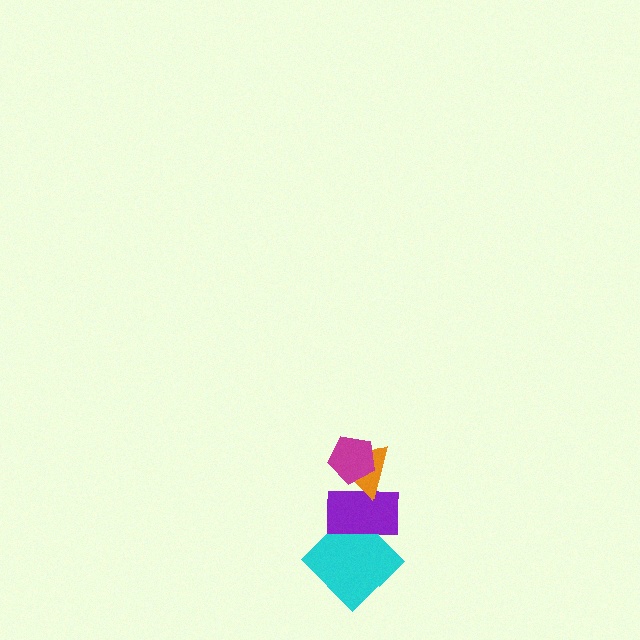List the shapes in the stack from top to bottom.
From top to bottom: the magenta pentagon, the orange triangle, the purple rectangle, the cyan diamond.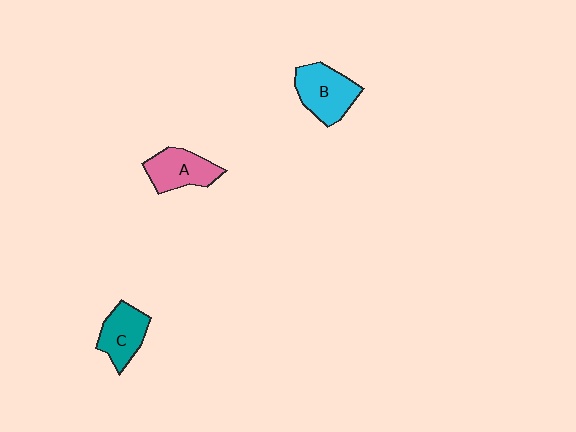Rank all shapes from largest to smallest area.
From largest to smallest: B (cyan), A (pink), C (teal).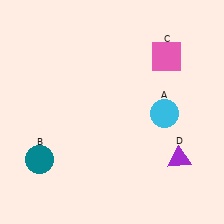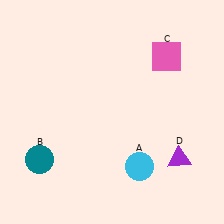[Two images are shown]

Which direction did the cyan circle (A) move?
The cyan circle (A) moved down.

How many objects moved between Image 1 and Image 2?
1 object moved between the two images.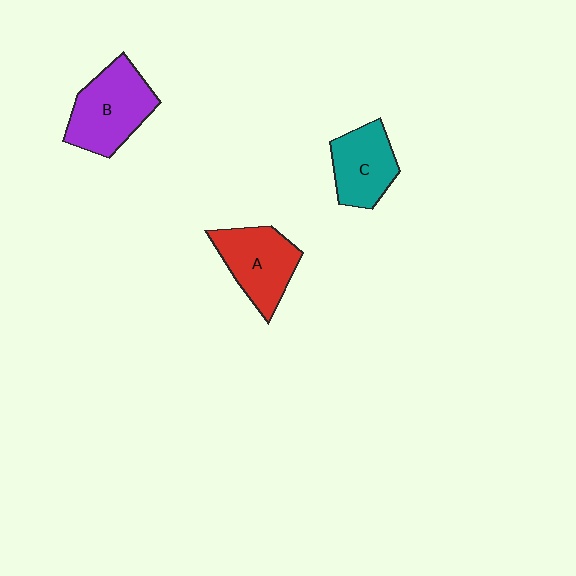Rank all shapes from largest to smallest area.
From largest to smallest: B (purple), A (red), C (teal).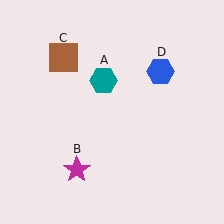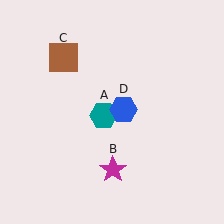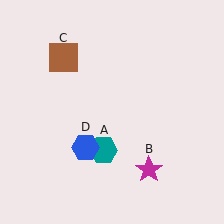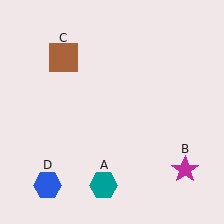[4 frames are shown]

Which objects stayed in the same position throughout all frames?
Brown square (object C) remained stationary.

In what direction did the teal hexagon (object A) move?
The teal hexagon (object A) moved down.